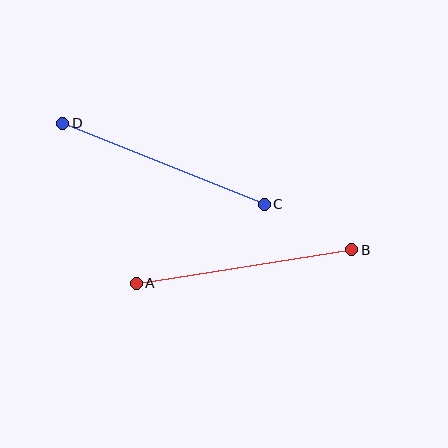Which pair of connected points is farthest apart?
Points A and B are farthest apart.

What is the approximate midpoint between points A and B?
The midpoint is at approximately (244, 266) pixels.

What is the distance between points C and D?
The distance is approximately 217 pixels.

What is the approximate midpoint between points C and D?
The midpoint is at approximately (164, 164) pixels.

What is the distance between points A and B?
The distance is approximately 218 pixels.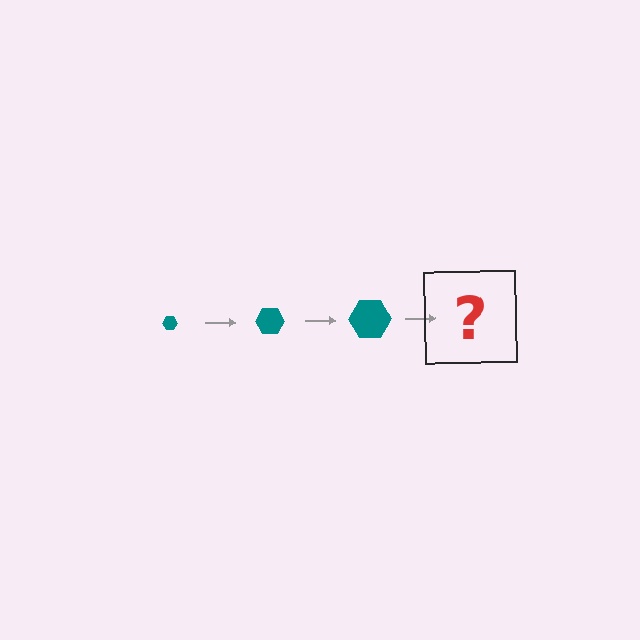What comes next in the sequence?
The next element should be a teal hexagon, larger than the previous one.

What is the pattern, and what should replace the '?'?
The pattern is that the hexagon gets progressively larger each step. The '?' should be a teal hexagon, larger than the previous one.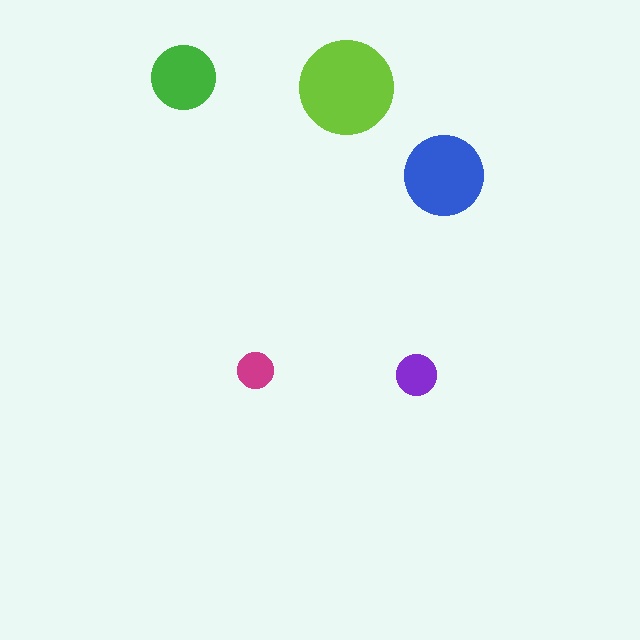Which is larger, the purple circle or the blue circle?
The blue one.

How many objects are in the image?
There are 5 objects in the image.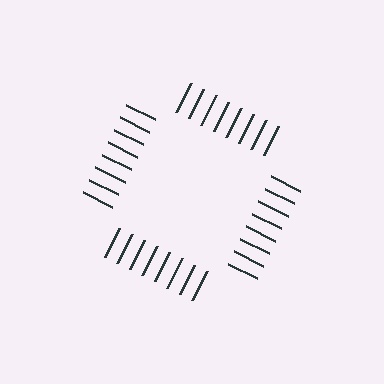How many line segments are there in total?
32 — 8 along each of the 4 edges.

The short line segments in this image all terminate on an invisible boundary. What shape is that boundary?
An illusory square — the line segments terminate on its edges but no continuous stroke is drawn.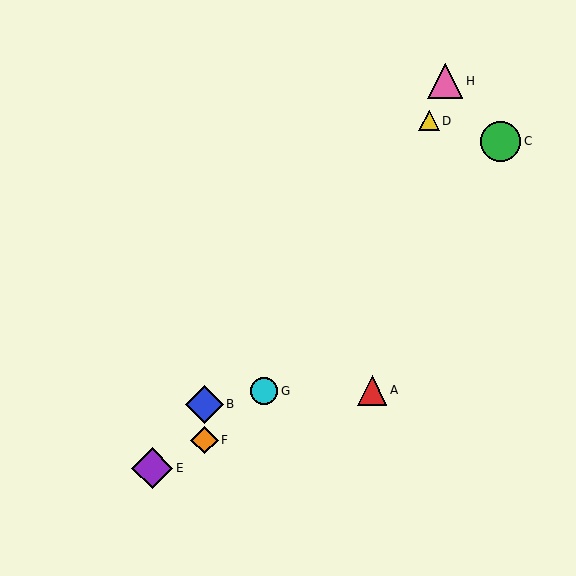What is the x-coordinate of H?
Object H is at x≈445.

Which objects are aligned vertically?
Objects B, F are aligned vertically.